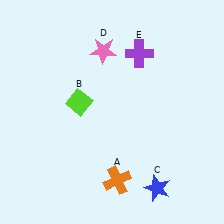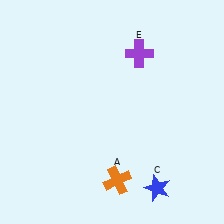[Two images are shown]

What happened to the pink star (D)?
The pink star (D) was removed in Image 2. It was in the top-left area of Image 1.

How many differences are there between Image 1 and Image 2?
There are 2 differences between the two images.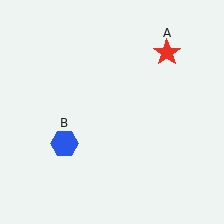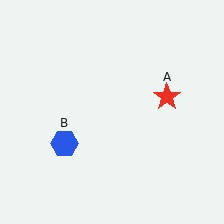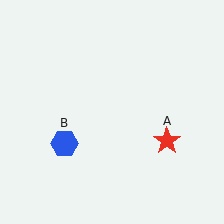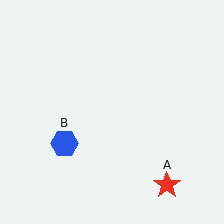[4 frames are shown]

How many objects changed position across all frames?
1 object changed position: red star (object A).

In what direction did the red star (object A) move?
The red star (object A) moved down.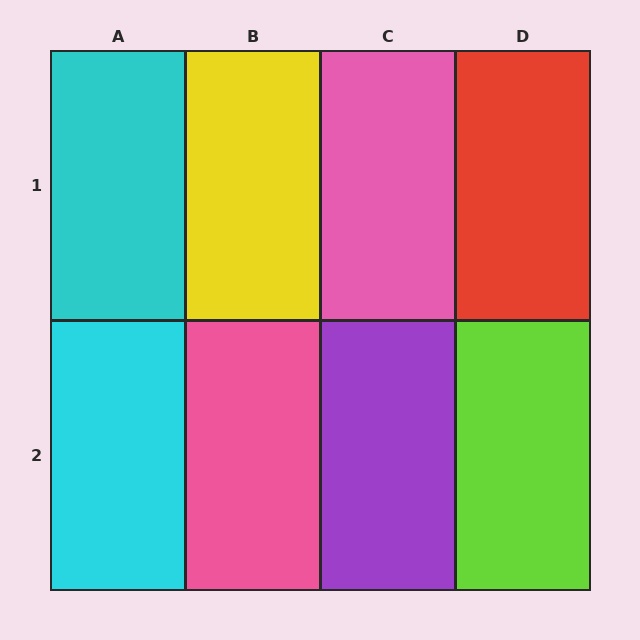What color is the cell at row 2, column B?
Pink.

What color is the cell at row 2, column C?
Purple.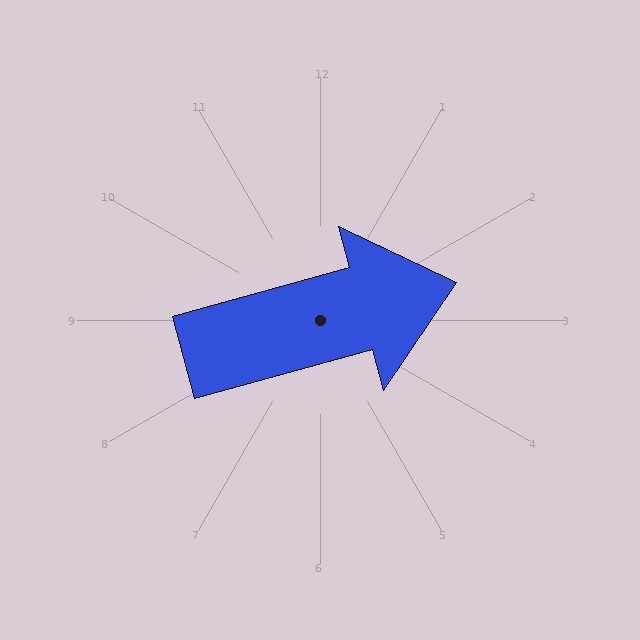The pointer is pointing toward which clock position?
Roughly 2 o'clock.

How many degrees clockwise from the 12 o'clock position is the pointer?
Approximately 75 degrees.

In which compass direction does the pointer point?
East.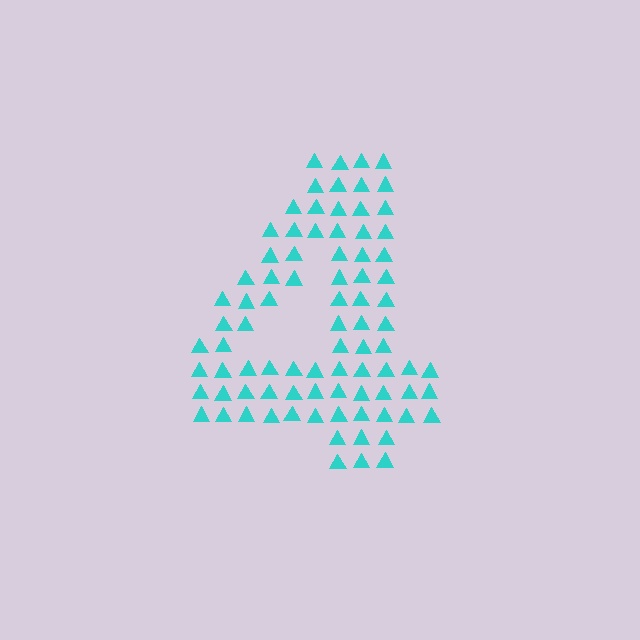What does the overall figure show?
The overall figure shows the digit 4.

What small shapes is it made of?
It is made of small triangles.